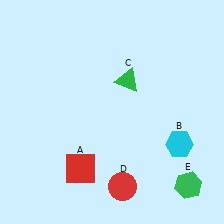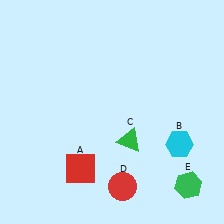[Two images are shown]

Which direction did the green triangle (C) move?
The green triangle (C) moved down.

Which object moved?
The green triangle (C) moved down.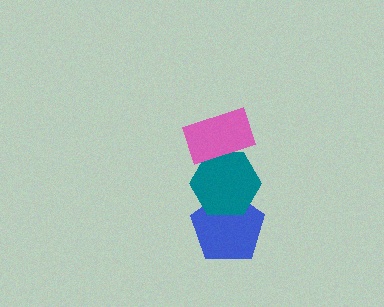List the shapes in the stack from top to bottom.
From top to bottom: the pink rectangle, the teal hexagon, the blue pentagon.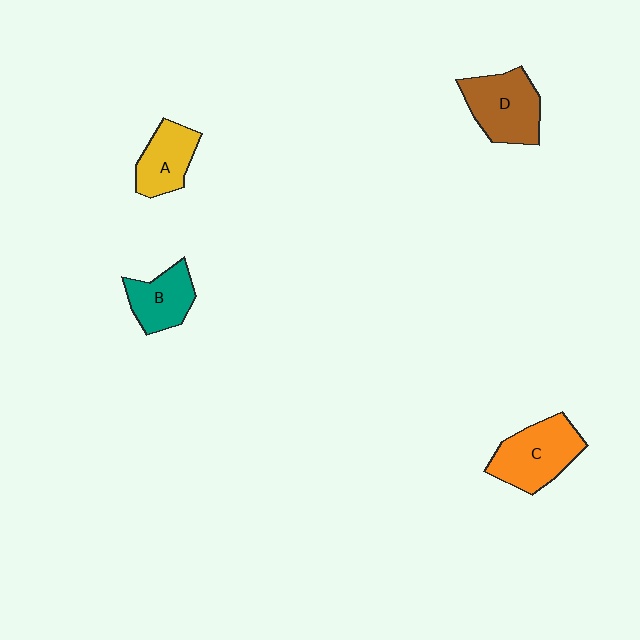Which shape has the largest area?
Shape C (orange).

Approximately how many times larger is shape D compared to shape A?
Approximately 1.4 times.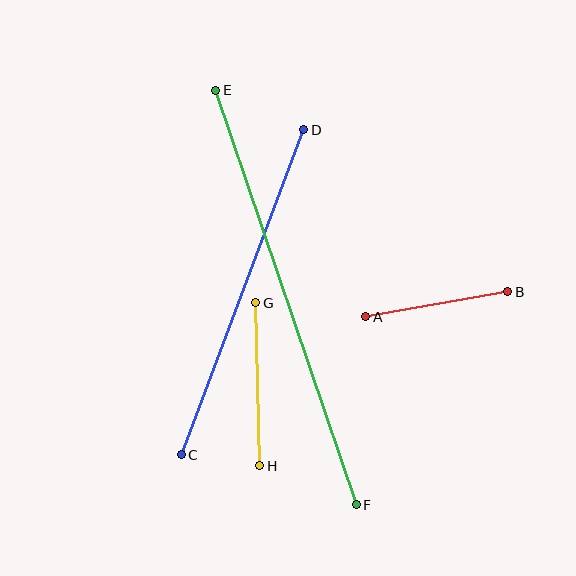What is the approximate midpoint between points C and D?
The midpoint is at approximately (242, 292) pixels.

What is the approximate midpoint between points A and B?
The midpoint is at approximately (437, 304) pixels.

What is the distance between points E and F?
The distance is approximately 438 pixels.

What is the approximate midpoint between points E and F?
The midpoint is at approximately (286, 297) pixels.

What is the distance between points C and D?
The distance is approximately 347 pixels.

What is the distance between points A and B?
The distance is approximately 144 pixels.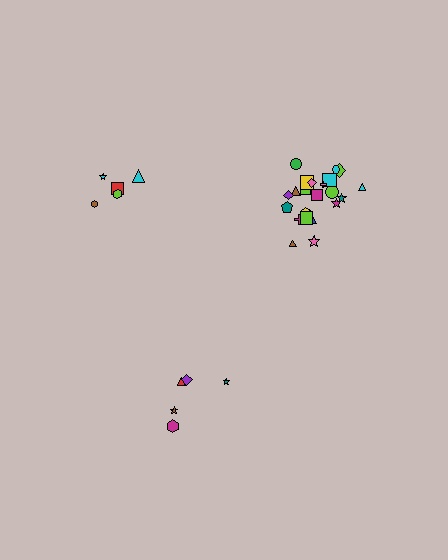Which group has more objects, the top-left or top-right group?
The top-right group.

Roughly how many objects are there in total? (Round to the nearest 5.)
Roughly 30 objects in total.